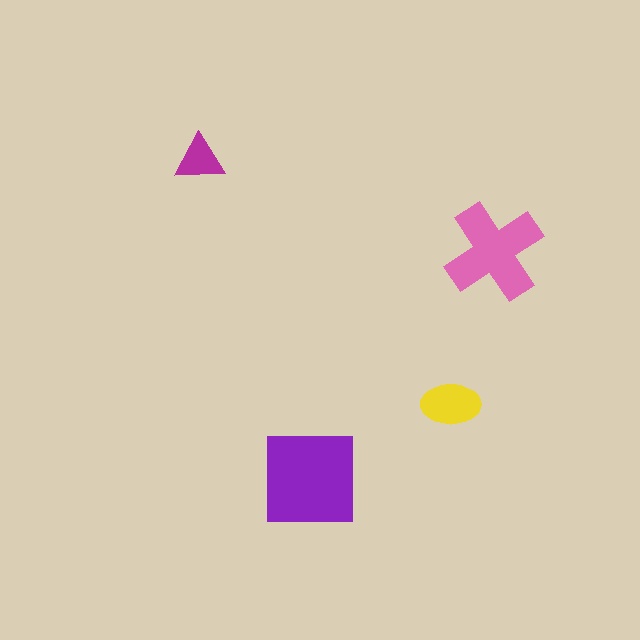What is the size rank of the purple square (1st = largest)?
1st.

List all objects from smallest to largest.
The magenta triangle, the yellow ellipse, the pink cross, the purple square.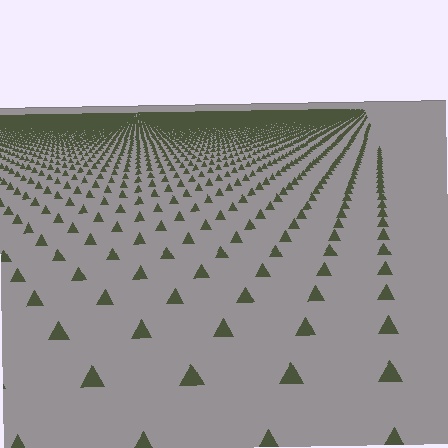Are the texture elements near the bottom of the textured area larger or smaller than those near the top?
Larger. Near the bottom, elements are closer to the viewer and appear at a bigger on-screen size.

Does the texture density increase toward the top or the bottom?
Density increases toward the top.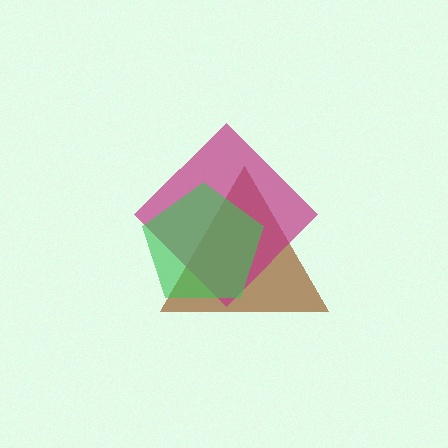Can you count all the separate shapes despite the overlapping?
Yes, there are 3 separate shapes.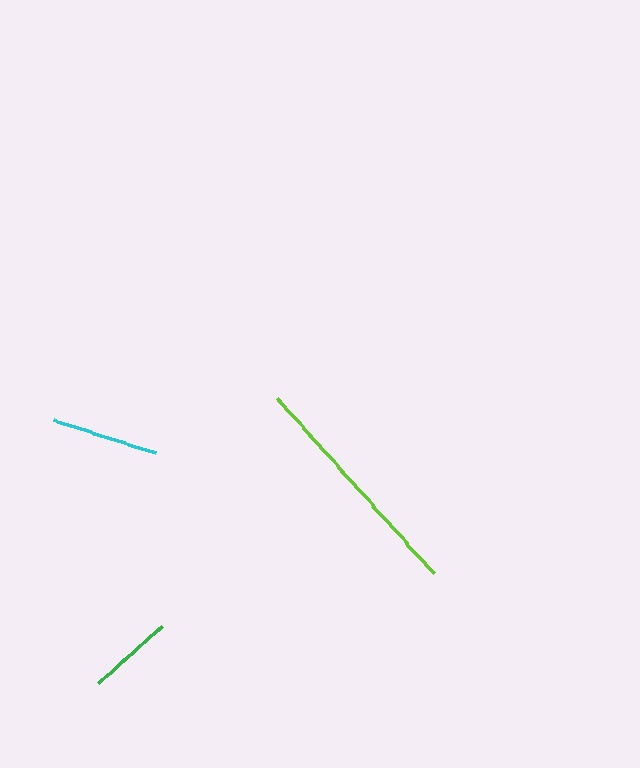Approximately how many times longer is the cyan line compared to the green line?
The cyan line is approximately 1.3 times the length of the green line.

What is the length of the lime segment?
The lime segment is approximately 235 pixels long.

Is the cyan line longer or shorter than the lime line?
The lime line is longer than the cyan line.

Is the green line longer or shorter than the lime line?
The lime line is longer than the green line.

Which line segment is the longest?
The lime line is the longest at approximately 235 pixels.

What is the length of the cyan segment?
The cyan segment is approximately 107 pixels long.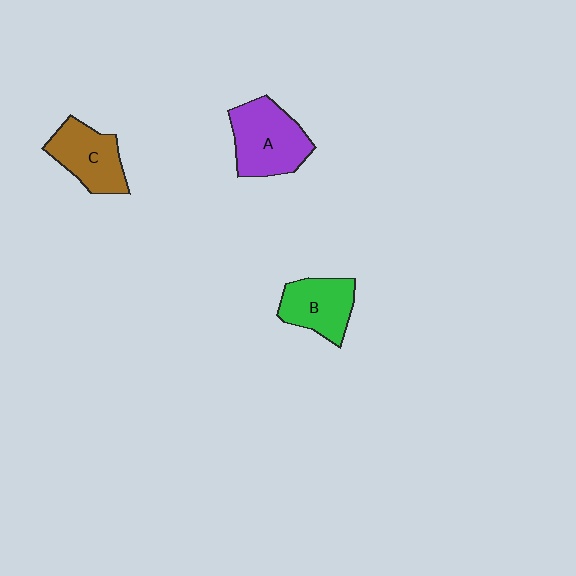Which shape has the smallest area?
Shape B (green).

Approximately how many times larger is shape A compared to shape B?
Approximately 1.3 times.